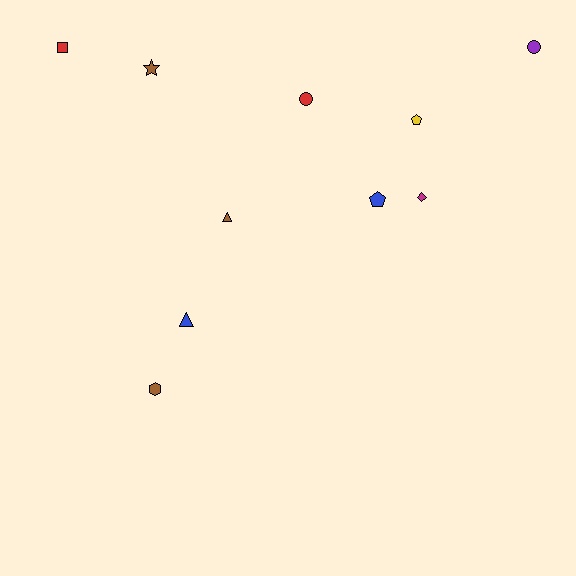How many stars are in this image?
There is 1 star.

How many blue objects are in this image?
There are 2 blue objects.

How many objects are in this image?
There are 10 objects.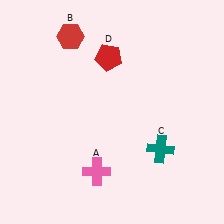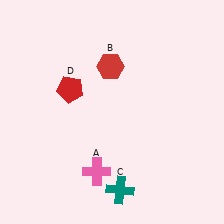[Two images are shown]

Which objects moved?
The objects that moved are: the red hexagon (B), the teal cross (C), the red pentagon (D).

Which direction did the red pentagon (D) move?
The red pentagon (D) moved left.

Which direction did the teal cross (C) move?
The teal cross (C) moved down.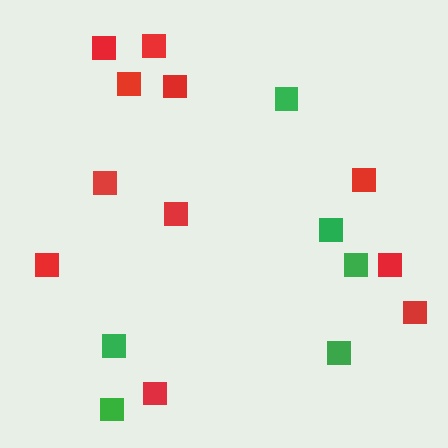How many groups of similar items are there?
There are 2 groups: one group of red squares (11) and one group of green squares (6).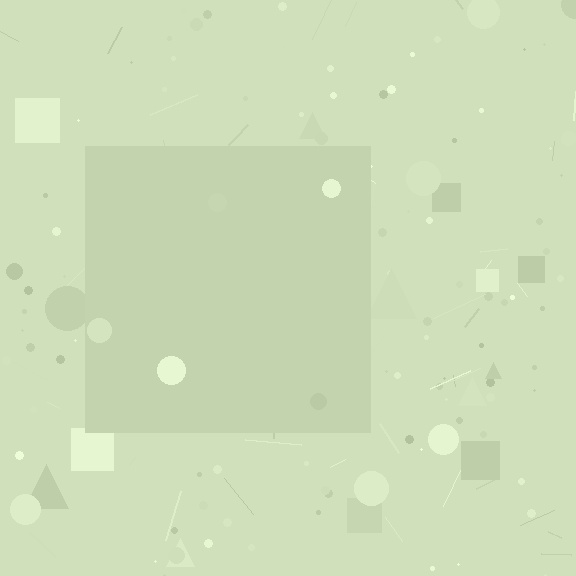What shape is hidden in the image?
A square is hidden in the image.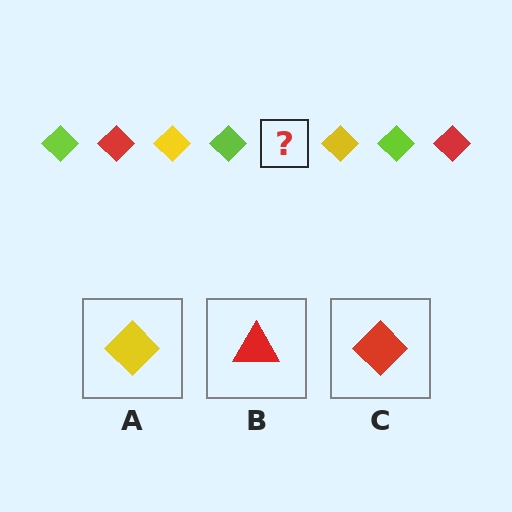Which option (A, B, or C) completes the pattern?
C.